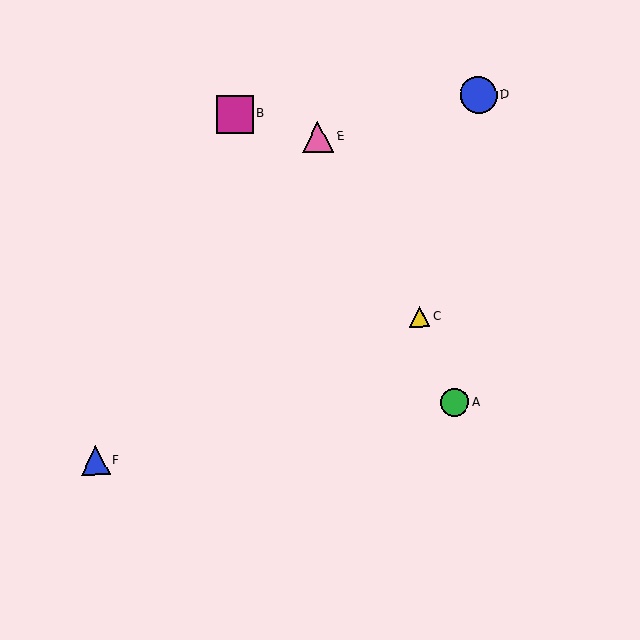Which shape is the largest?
The magenta square (labeled B) is the largest.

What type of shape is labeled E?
Shape E is a pink triangle.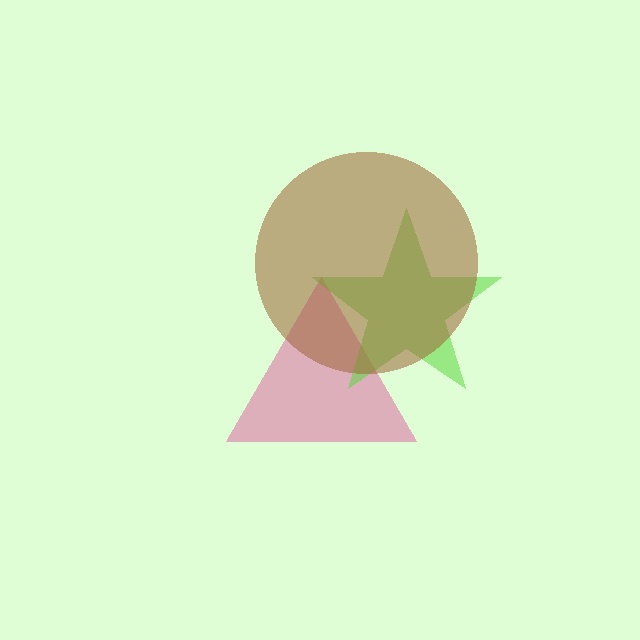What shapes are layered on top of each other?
The layered shapes are: a pink triangle, a lime star, a brown circle.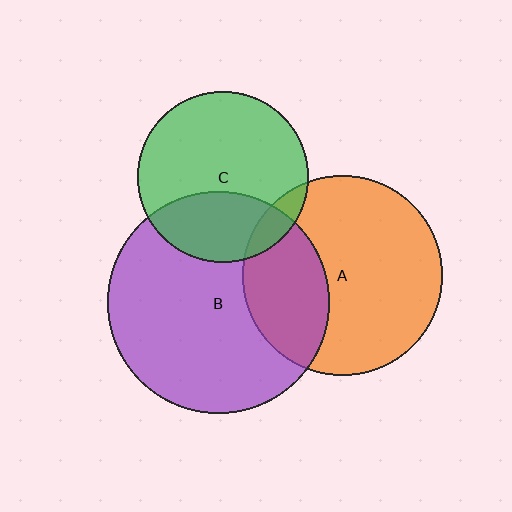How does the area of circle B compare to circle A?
Approximately 1.2 times.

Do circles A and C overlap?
Yes.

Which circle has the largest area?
Circle B (purple).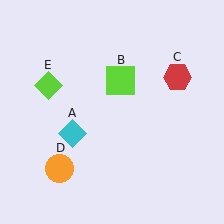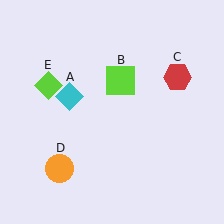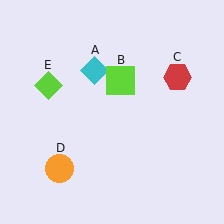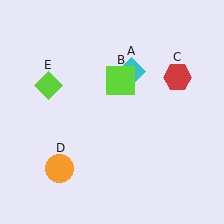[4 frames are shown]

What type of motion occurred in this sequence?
The cyan diamond (object A) rotated clockwise around the center of the scene.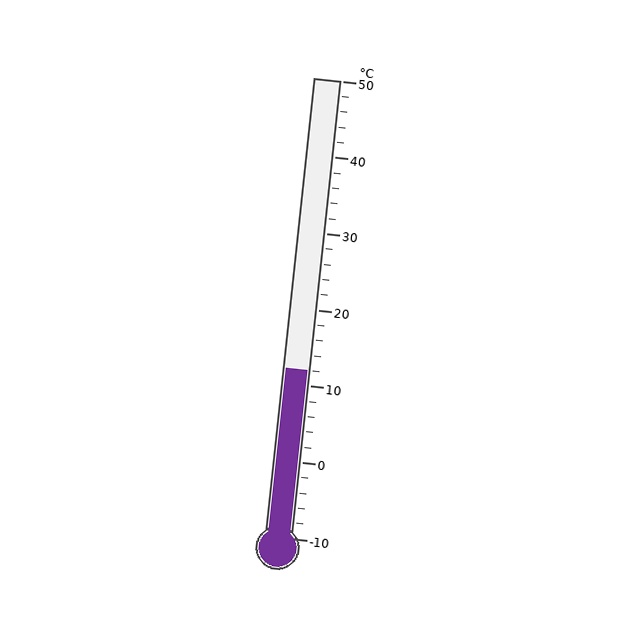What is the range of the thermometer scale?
The thermometer scale ranges from -10°C to 50°C.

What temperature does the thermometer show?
The thermometer shows approximately 12°C.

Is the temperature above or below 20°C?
The temperature is below 20°C.